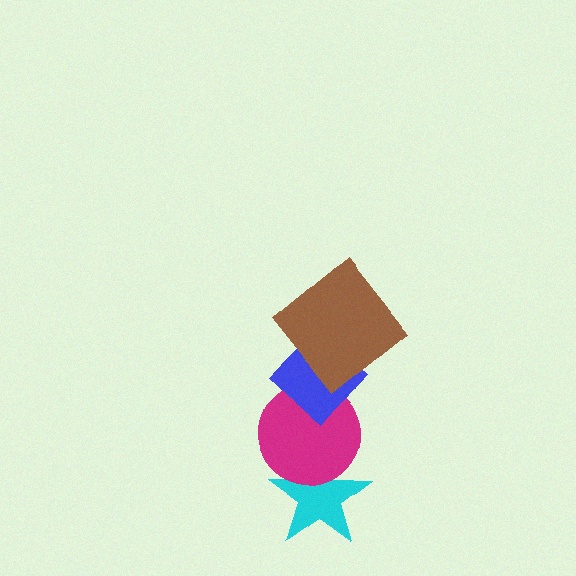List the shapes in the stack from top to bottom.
From top to bottom: the brown diamond, the blue diamond, the magenta circle, the cyan star.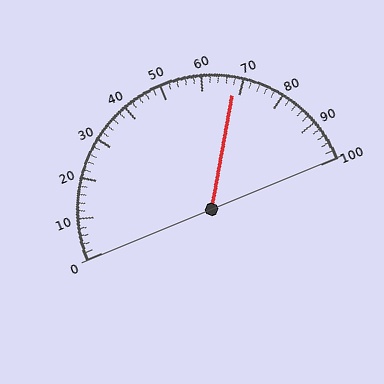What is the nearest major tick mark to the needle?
The nearest major tick mark is 70.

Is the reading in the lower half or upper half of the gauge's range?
The reading is in the upper half of the range (0 to 100).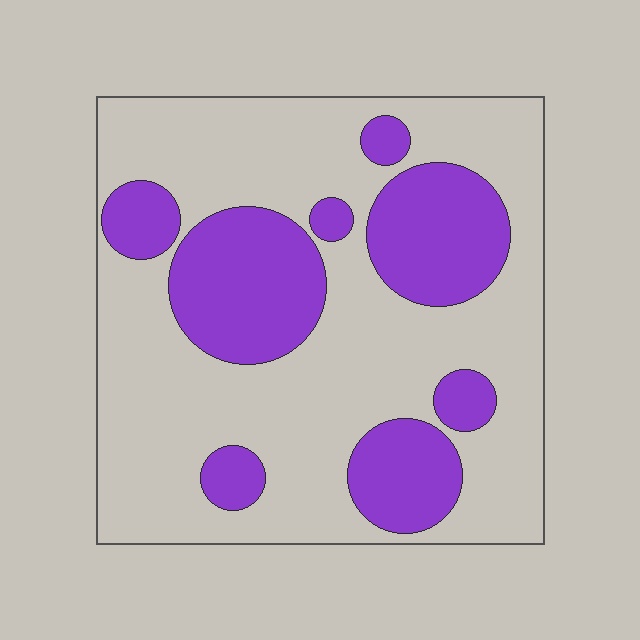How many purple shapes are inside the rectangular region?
8.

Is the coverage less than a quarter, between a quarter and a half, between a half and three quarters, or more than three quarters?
Between a quarter and a half.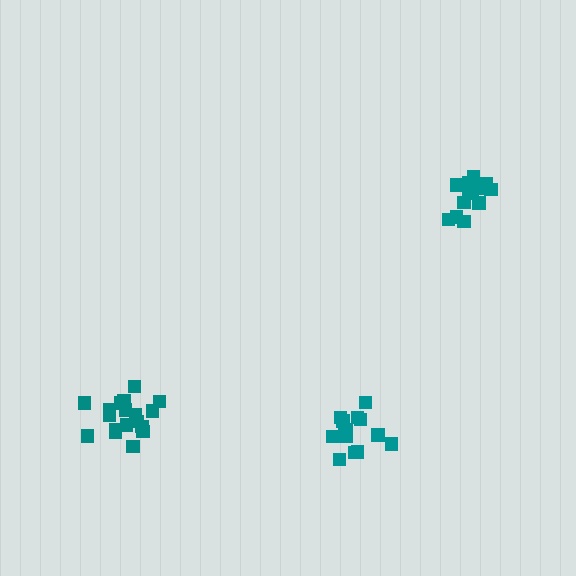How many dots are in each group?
Group 1: 14 dots, Group 2: 18 dots, Group 3: 14 dots (46 total).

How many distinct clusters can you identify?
There are 3 distinct clusters.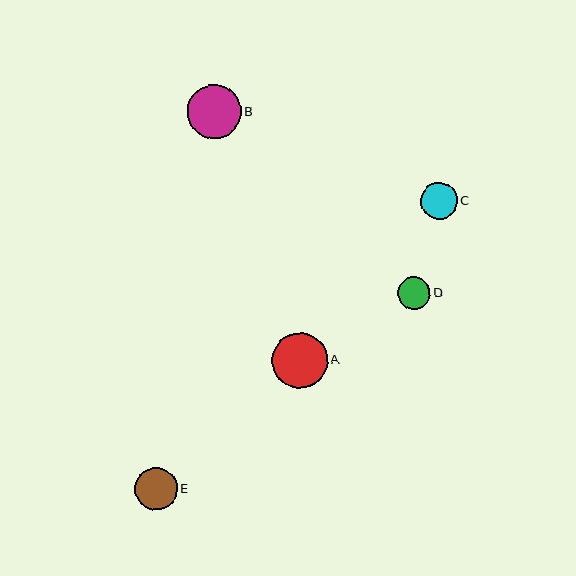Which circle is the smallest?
Circle D is the smallest with a size of approximately 32 pixels.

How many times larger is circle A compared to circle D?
Circle A is approximately 1.7 times the size of circle D.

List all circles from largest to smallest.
From largest to smallest: A, B, E, C, D.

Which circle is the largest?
Circle A is the largest with a size of approximately 55 pixels.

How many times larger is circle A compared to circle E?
Circle A is approximately 1.3 times the size of circle E.